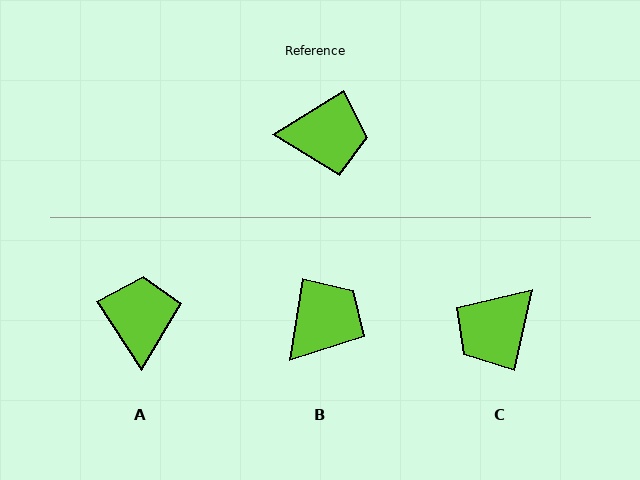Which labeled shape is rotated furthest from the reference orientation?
C, about 134 degrees away.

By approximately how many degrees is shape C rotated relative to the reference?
Approximately 134 degrees clockwise.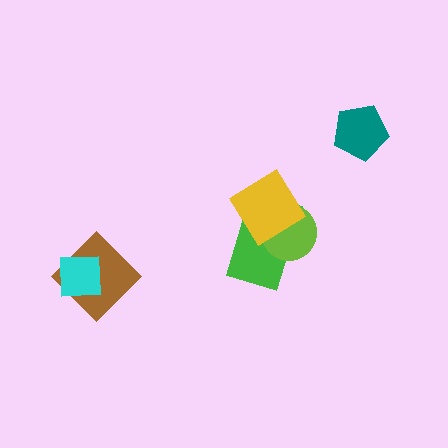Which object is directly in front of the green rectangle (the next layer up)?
The lime circle is directly in front of the green rectangle.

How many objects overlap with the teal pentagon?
0 objects overlap with the teal pentagon.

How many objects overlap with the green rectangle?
2 objects overlap with the green rectangle.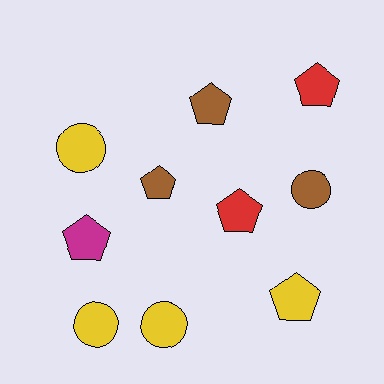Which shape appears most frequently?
Pentagon, with 6 objects.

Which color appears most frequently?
Yellow, with 4 objects.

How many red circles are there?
There are no red circles.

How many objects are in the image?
There are 10 objects.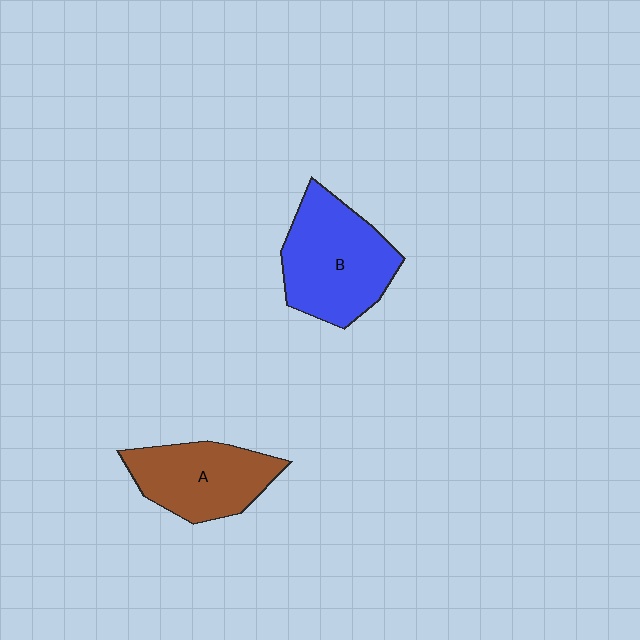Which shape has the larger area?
Shape B (blue).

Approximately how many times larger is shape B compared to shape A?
Approximately 1.3 times.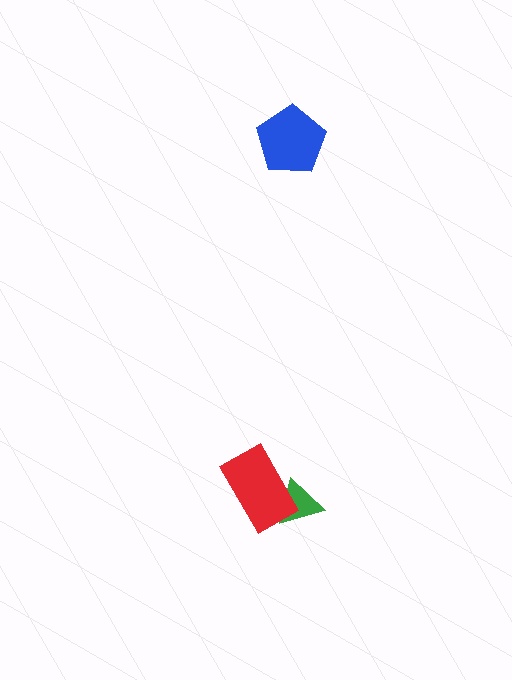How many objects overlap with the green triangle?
1 object overlaps with the green triangle.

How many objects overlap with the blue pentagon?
0 objects overlap with the blue pentagon.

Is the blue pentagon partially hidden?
No, no other shape covers it.